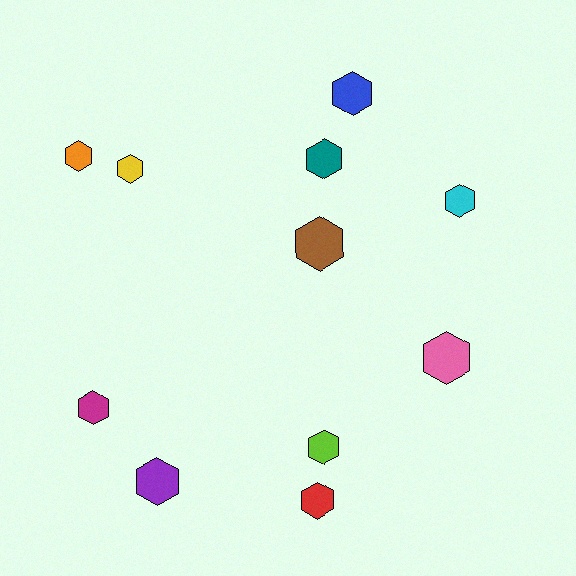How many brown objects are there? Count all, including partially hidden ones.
There is 1 brown object.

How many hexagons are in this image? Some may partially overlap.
There are 11 hexagons.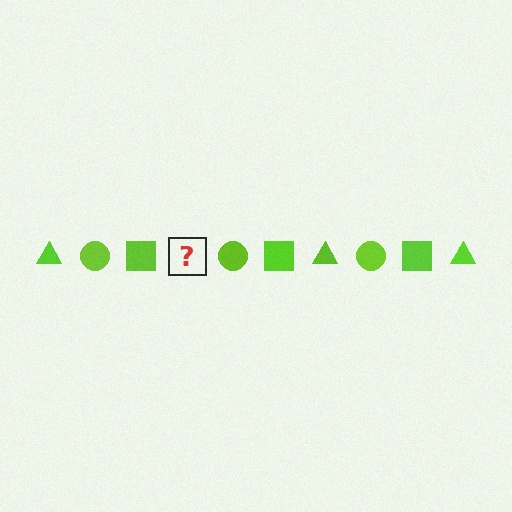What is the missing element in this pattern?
The missing element is a lime triangle.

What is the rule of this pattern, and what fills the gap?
The rule is that the pattern cycles through triangle, circle, square shapes in lime. The gap should be filled with a lime triangle.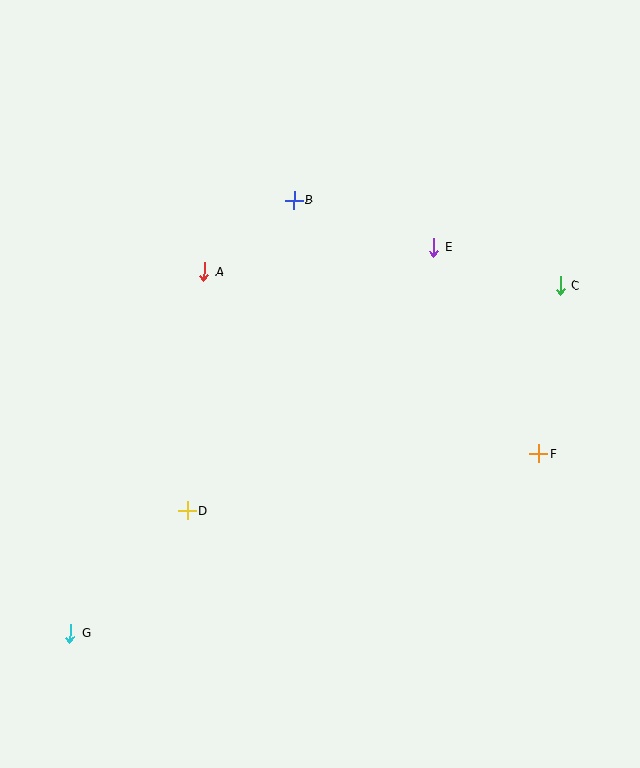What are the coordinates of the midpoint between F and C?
The midpoint between F and C is at (550, 370).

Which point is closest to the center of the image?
Point A at (204, 271) is closest to the center.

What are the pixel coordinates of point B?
Point B is at (294, 200).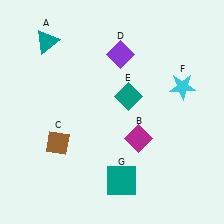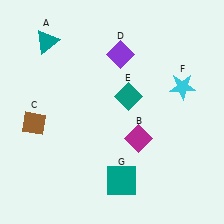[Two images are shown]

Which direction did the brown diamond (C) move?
The brown diamond (C) moved left.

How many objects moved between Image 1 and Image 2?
1 object moved between the two images.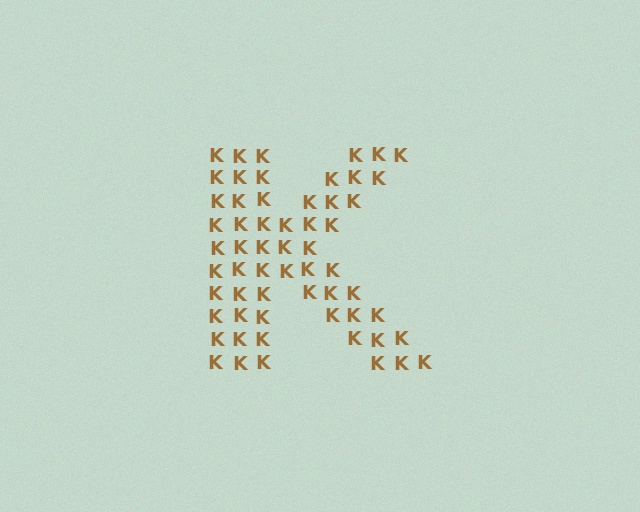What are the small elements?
The small elements are letter K's.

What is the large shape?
The large shape is the letter K.